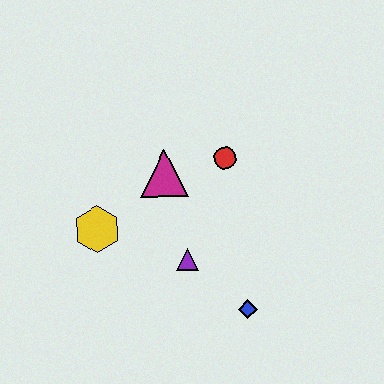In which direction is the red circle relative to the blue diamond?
The red circle is above the blue diamond.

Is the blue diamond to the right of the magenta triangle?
Yes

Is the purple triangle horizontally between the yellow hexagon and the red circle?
Yes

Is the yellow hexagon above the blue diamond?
Yes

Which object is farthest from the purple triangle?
The red circle is farthest from the purple triangle.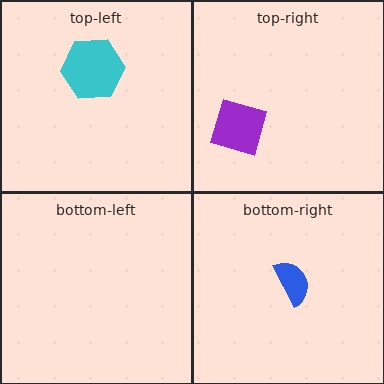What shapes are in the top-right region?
The purple diamond.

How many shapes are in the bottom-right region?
1.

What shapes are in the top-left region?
The cyan hexagon.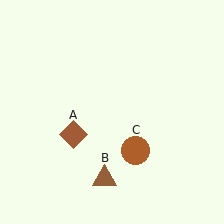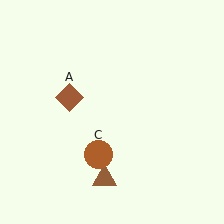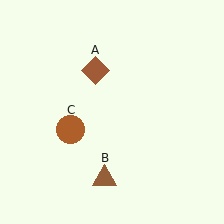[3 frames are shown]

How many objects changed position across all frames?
2 objects changed position: brown diamond (object A), brown circle (object C).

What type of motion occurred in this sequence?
The brown diamond (object A), brown circle (object C) rotated clockwise around the center of the scene.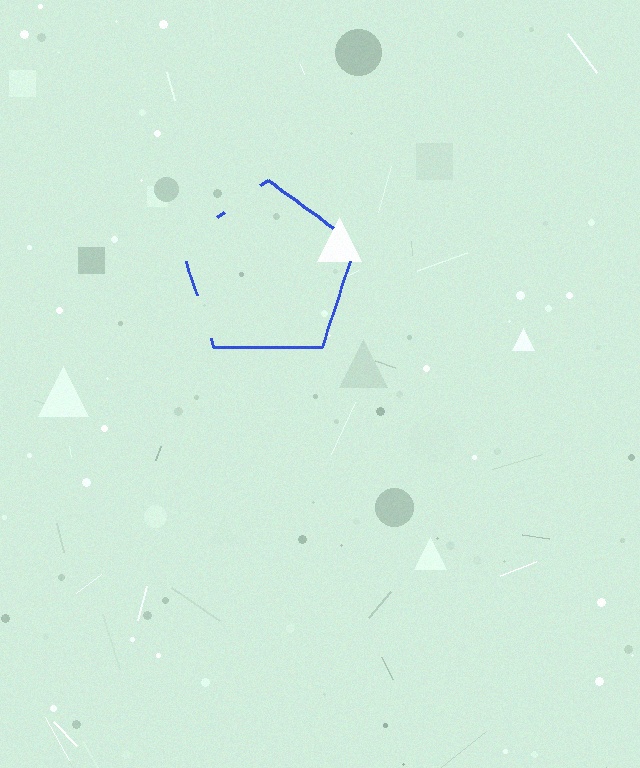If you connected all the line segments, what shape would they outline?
They would outline a pentagon.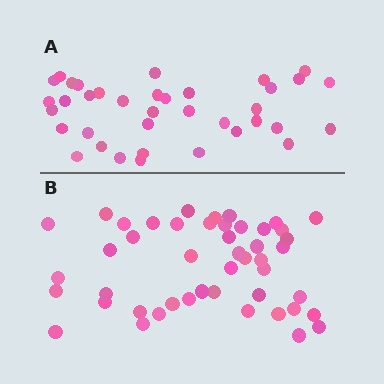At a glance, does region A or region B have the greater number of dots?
Region B (the bottom region) has more dots.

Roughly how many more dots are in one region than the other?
Region B has roughly 10 or so more dots than region A.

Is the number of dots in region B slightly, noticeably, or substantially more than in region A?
Region B has noticeably more, but not dramatically so. The ratio is roughly 1.3 to 1.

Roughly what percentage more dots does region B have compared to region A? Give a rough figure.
About 25% more.